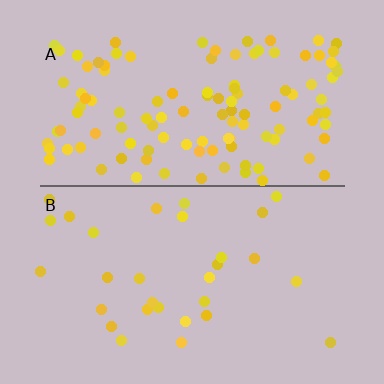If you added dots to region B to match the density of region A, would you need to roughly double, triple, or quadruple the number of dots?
Approximately quadruple.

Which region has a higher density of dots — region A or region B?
A (the top).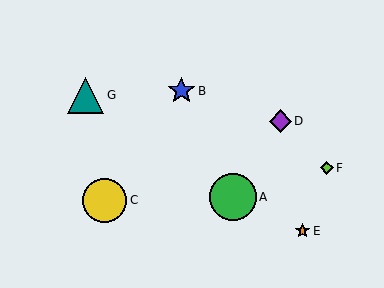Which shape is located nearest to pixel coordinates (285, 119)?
The purple diamond (labeled D) at (280, 121) is nearest to that location.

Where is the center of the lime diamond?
The center of the lime diamond is at (327, 168).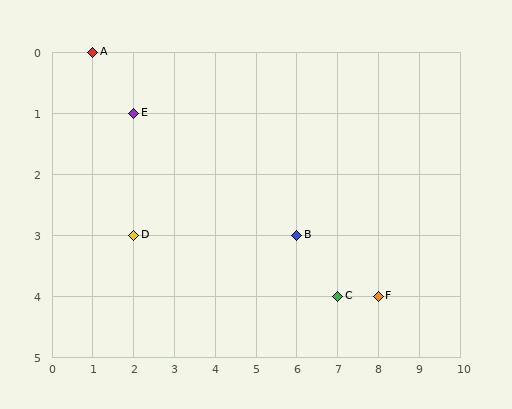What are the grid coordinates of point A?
Point A is at grid coordinates (1, 0).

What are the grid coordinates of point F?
Point F is at grid coordinates (8, 4).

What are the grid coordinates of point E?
Point E is at grid coordinates (2, 1).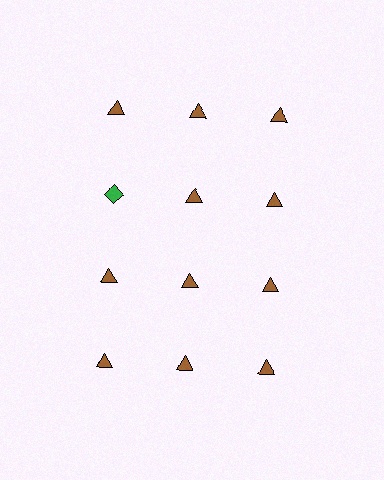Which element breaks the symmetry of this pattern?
The green diamond in the second row, leftmost column breaks the symmetry. All other shapes are brown triangles.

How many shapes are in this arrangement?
There are 12 shapes arranged in a grid pattern.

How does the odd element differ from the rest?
It differs in both color (green instead of brown) and shape (diamond instead of triangle).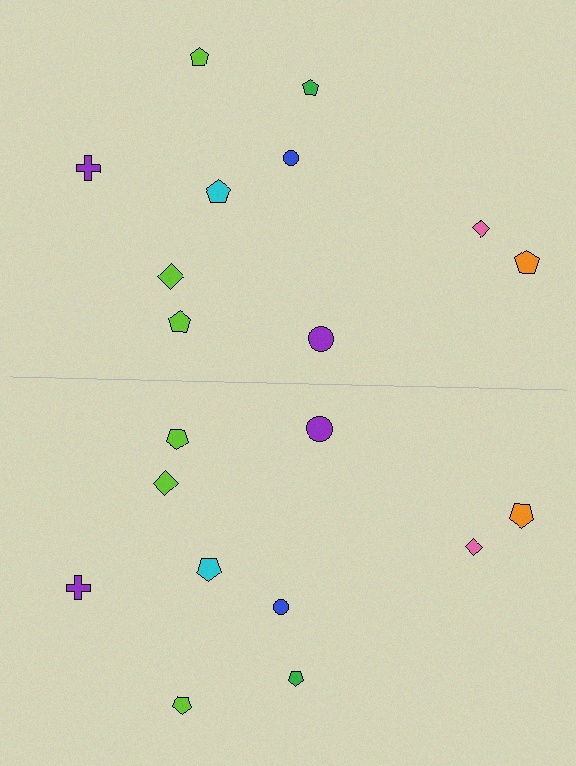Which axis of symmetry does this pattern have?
The pattern has a horizontal axis of symmetry running through the center of the image.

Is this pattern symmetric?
Yes, this pattern has bilateral (reflection) symmetry.